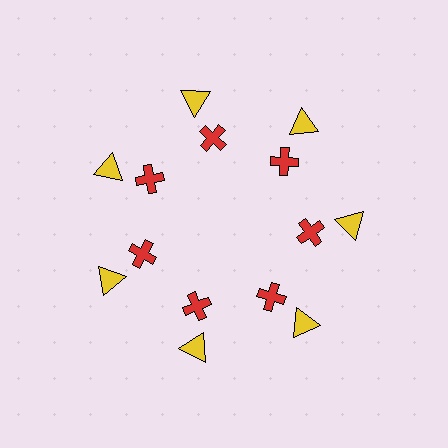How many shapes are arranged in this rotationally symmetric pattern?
There are 14 shapes, arranged in 7 groups of 2.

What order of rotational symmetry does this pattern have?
This pattern has 7-fold rotational symmetry.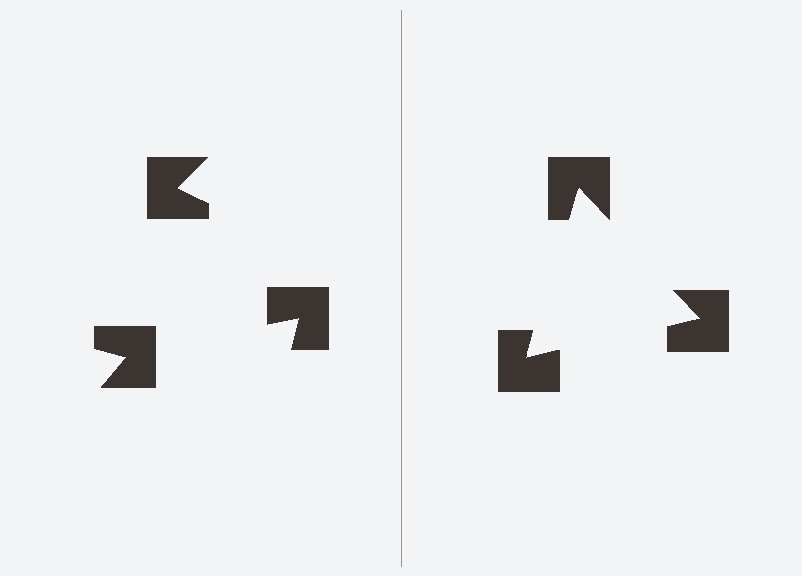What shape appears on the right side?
An illusory triangle.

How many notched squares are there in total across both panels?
6 — 3 on each side.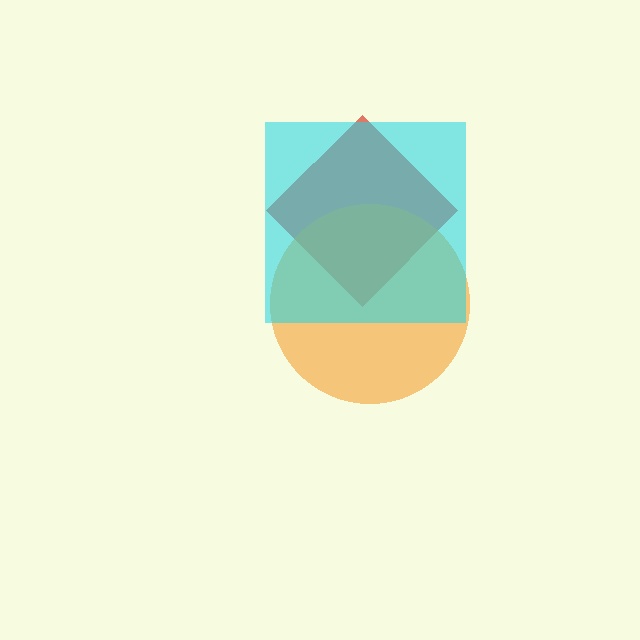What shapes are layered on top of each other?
The layered shapes are: a red diamond, an orange circle, a cyan square.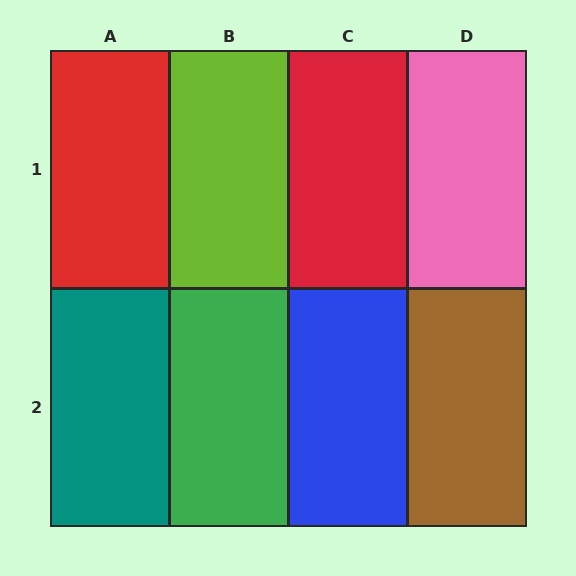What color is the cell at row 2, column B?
Green.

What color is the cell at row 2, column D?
Brown.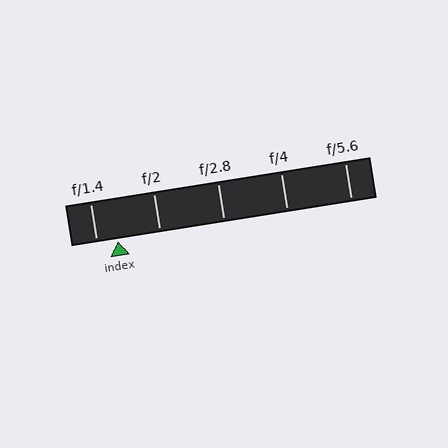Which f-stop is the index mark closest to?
The index mark is closest to f/1.4.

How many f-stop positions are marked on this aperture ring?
There are 5 f-stop positions marked.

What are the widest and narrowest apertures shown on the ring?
The widest aperture shown is f/1.4 and the narrowest is f/5.6.